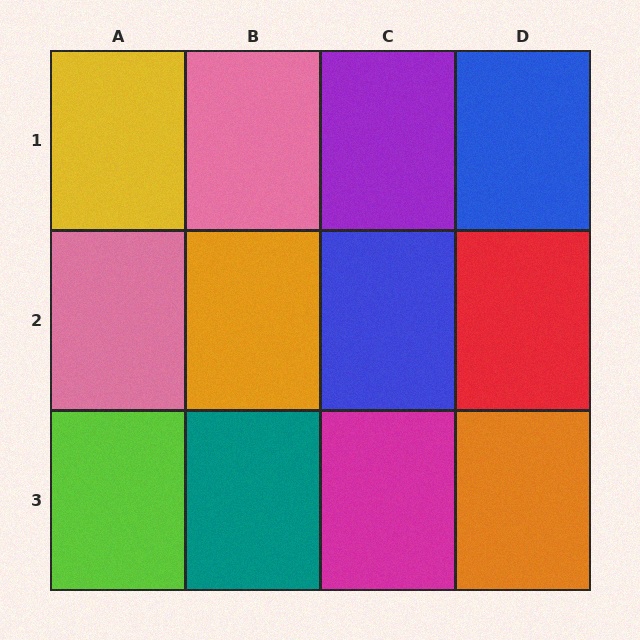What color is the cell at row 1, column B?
Pink.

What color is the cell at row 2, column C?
Blue.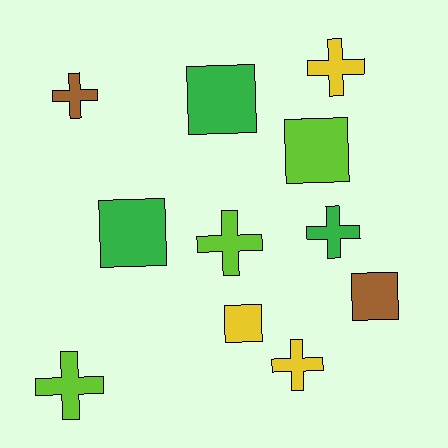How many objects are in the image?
There are 11 objects.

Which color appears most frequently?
Green, with 3 objects.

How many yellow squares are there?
There is 1 yellow square.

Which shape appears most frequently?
Cross, with 6 objects.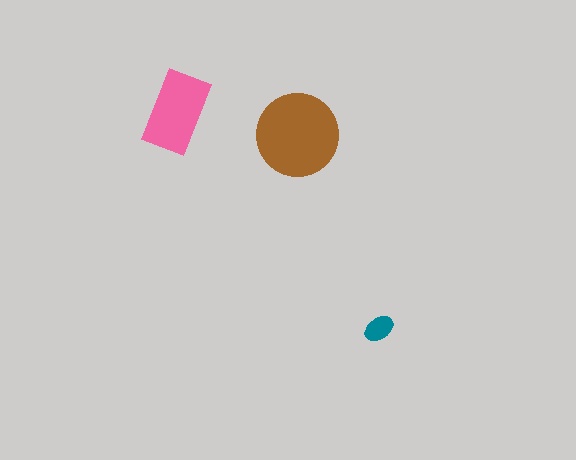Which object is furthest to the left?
The pink rectangle is leftmost.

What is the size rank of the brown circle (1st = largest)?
1st.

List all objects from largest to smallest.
The brown circle, the pink rectangle, the teal ellipse.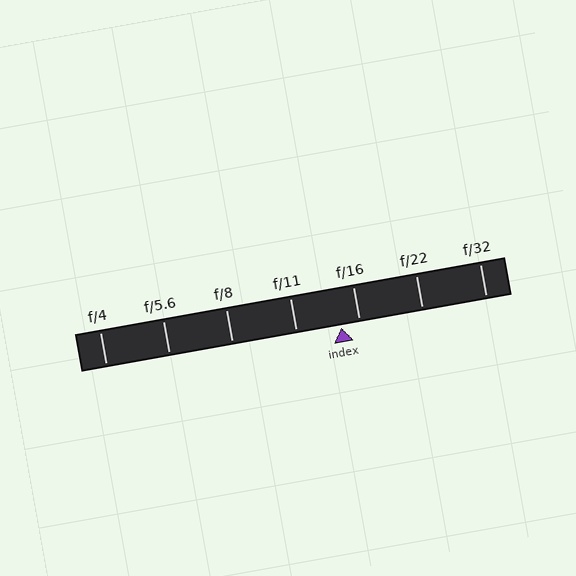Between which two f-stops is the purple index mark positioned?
The index mark is between f/11 and f/16.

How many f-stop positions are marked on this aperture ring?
There are 7 f-stop positions marked.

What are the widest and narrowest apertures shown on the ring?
The widest aperture shown is f/4 and the narrowest is f/32.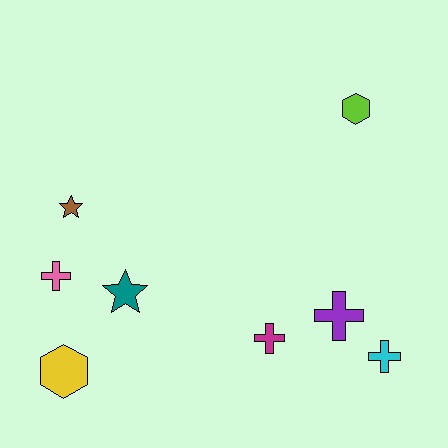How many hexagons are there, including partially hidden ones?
There are 2 hexagons.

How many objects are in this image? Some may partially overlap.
There are 8 objects.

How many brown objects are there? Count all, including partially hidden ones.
There is 1 brown object.